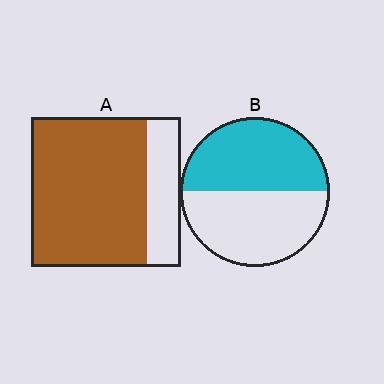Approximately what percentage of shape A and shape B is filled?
A is approximately 75% and B is approximately 50%.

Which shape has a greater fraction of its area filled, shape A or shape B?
Shape A.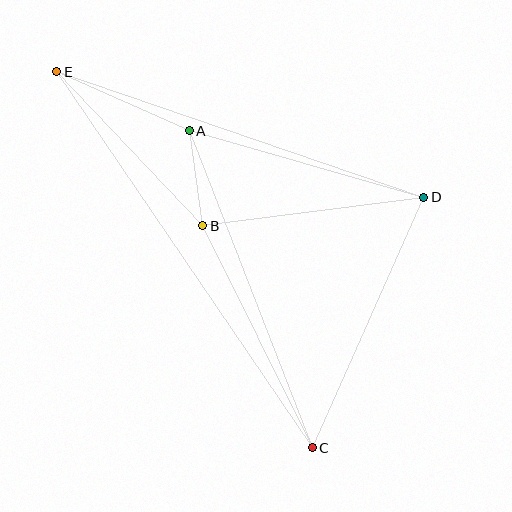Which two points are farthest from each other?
Points C and E are farthest from each other.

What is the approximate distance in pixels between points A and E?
The distance between A and E is approximately 145 pixels.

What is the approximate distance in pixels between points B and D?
The distance between B and D is approximately 223 pixels.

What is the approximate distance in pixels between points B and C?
The distance between B and C is approximately 248 pixels.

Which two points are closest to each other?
Points A and B are closest to each other.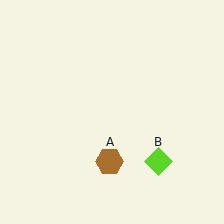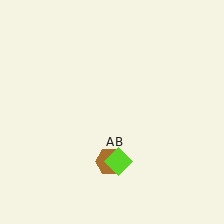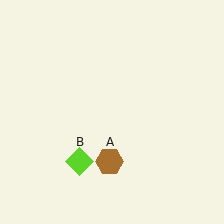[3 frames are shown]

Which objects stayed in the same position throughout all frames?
Brown hexagon (object A) remained stationary.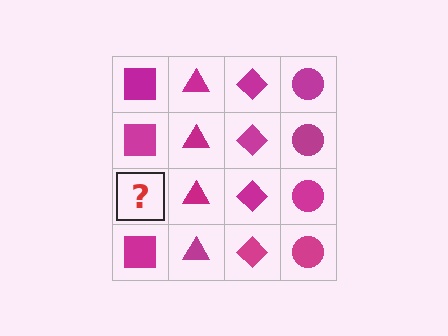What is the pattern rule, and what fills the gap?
The rule is that each column has a consistent shape. The gap should be filled with a magenta square.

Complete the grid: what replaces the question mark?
The question mark should be replaced with a magenta square.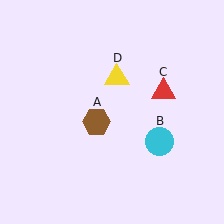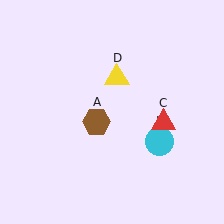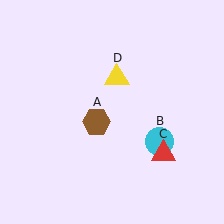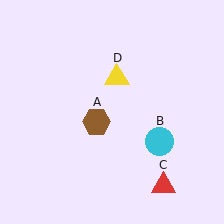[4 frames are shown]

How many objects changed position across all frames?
1 object changed position: red triangle (object C).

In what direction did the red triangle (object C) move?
The red triangle (object C) moved down.